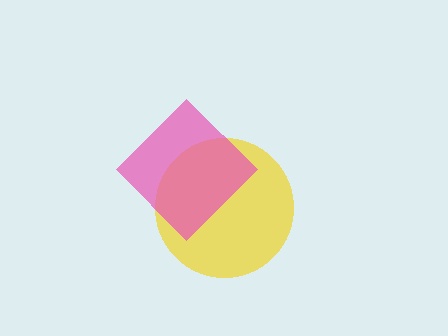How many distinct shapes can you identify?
There are 2 distinct shapes: a yellow circle, a pink diamond.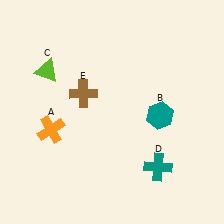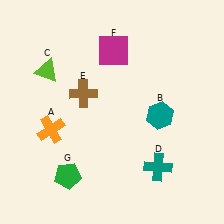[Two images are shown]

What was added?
A magenta square (F), a green pentagon (G) were added in Image 2.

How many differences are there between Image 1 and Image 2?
There are 2 differences between the two images.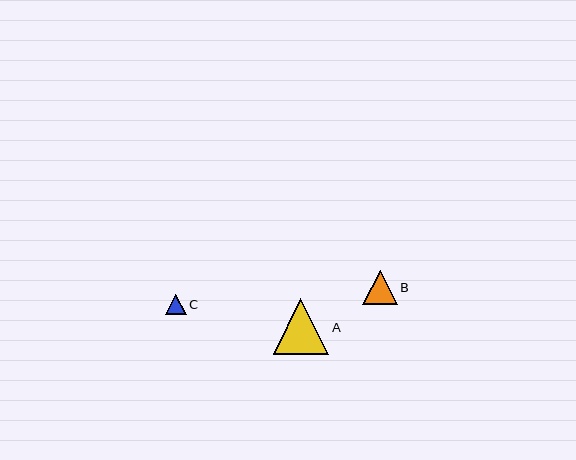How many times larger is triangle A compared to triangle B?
Triangle A is approximately 1.6 times the size of triangle B.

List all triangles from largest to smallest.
From largest to smallest: A, B, C.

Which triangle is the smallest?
Triangle C is the smallest with a size of approximately 20 pixels.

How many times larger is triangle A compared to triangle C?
Triangle A is approximately 2.7 times the size of triangle C.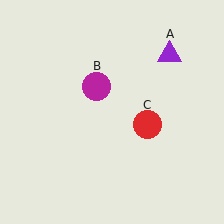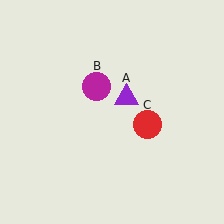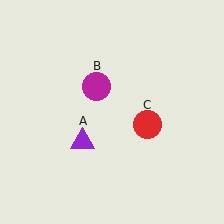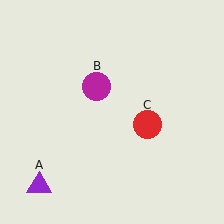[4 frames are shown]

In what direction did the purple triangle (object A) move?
The purple triangle (object A) moved down and to the left.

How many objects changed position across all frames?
1 object changed position: purple triangle (object A).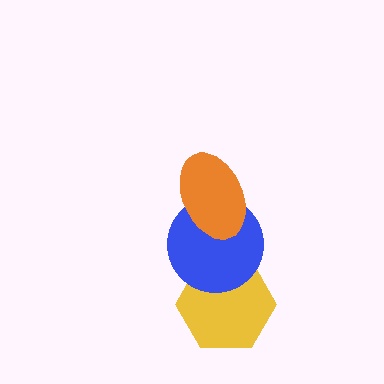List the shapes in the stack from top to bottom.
From top to bottom: the orange ellipse, the blue circle, the yellow hexagon.